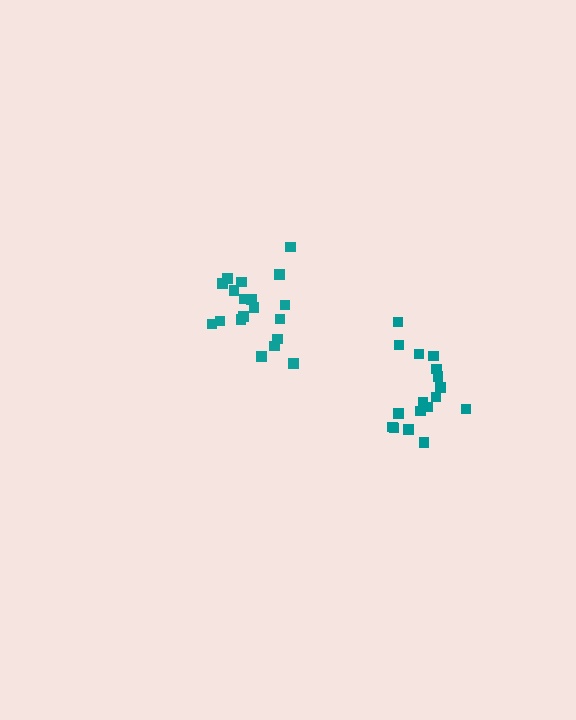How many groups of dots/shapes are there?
There are 2 groups.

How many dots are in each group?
Group 1: 19 dots, Group 2: 17 dots (36 total).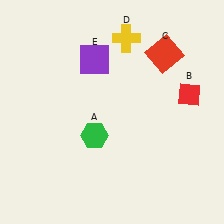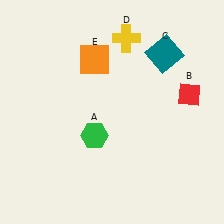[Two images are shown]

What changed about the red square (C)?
In Image 1, C is red. In Image 2, it changed to teal.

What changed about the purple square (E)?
In Image 1, E is purple. In Image 2, it changed to orange.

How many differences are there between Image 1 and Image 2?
There are 2 differences between the two images.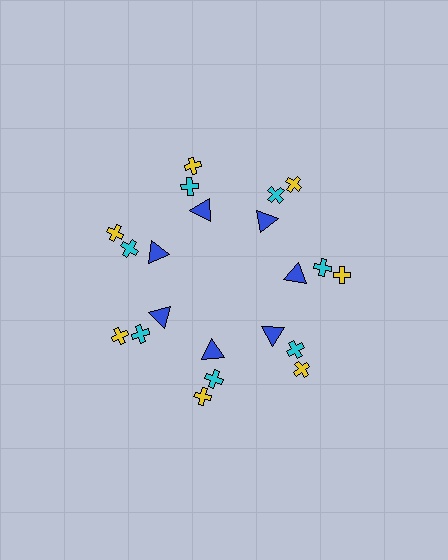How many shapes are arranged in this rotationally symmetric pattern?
There are 21 shapes, arranged in 7 groups of 3.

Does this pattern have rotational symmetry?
Yes, this pattern has 7-fold rotational symmetry. It looks the same after rotating 51 degrees around the center.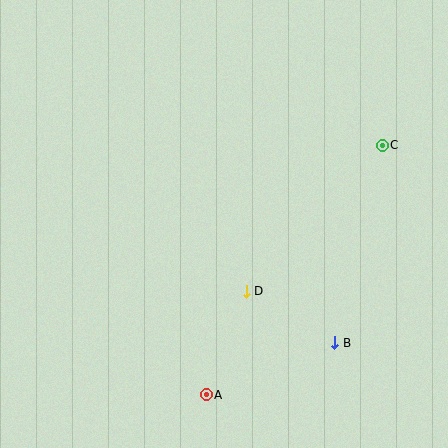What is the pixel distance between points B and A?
The distance between B and A is 139 pixels.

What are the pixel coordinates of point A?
Point A is at (206, 395).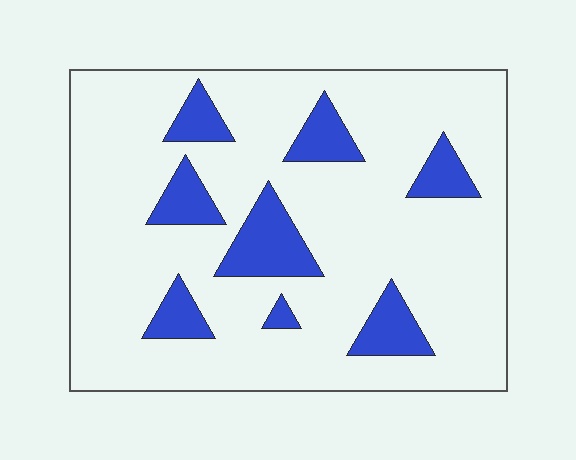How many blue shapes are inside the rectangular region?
8.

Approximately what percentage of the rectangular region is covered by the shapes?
Approximately 15%.